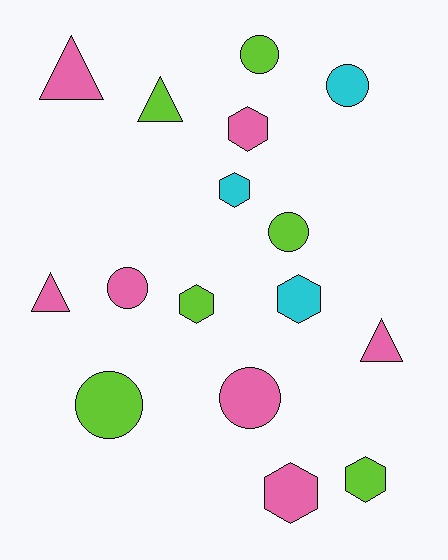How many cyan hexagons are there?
There are 2 cyan hexagons.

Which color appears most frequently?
Pink, with 7 objects.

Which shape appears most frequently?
Circle, with 6 objects.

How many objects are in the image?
There are 16 objects.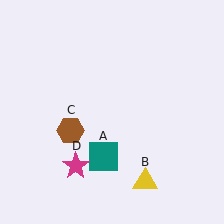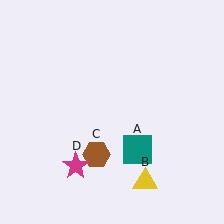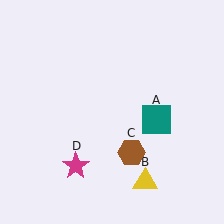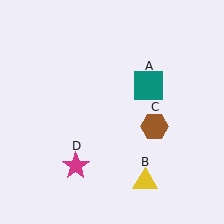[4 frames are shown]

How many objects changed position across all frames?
2 objects changed position: teal square (object A), brown hexagon (object C).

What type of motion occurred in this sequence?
The teal square (object A), brown hexagon (object C) rotated counterclockwise around the center of the scene.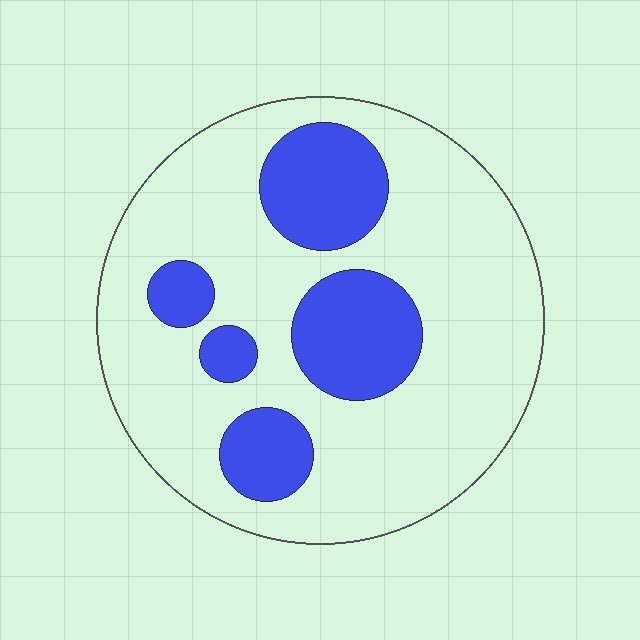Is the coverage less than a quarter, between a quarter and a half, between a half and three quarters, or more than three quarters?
Between a quarter and a half.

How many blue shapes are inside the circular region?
5.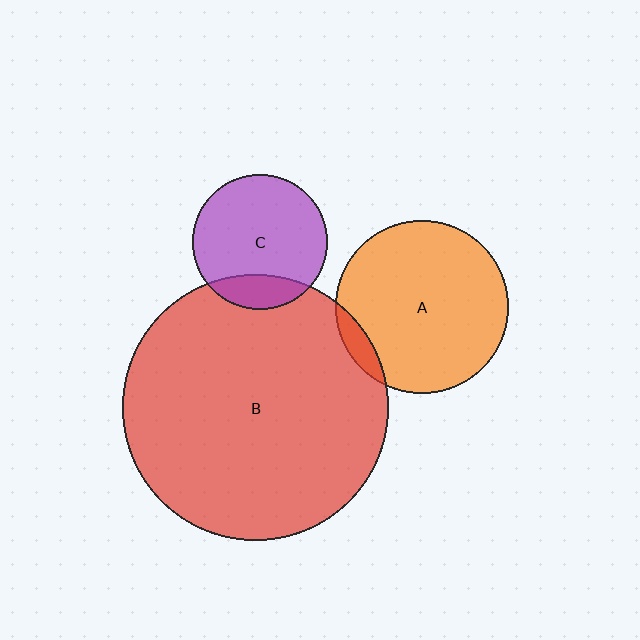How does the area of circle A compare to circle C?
Approximately 1.6 times.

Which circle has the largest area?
Circle B (red).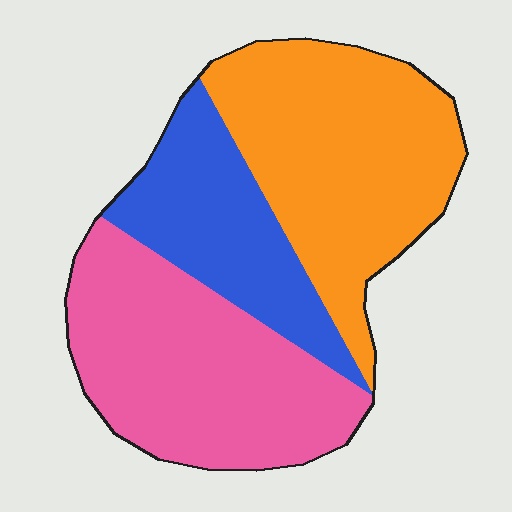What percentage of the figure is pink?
Pink covers about 40% of the figure.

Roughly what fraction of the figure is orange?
Orange covers around 40% of the figure.